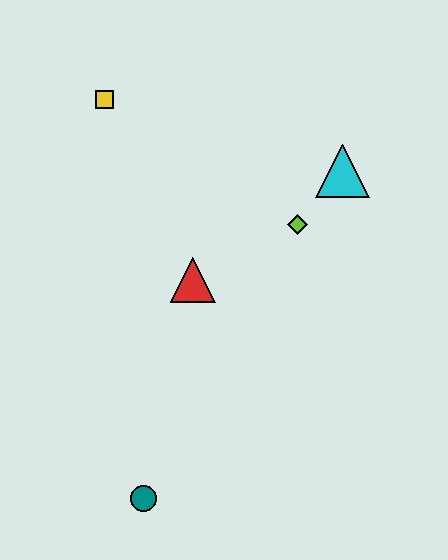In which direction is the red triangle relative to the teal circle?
The red triangle is above the teal circle.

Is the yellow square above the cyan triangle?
Yes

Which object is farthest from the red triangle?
The teal circle is farthest from the red triangle.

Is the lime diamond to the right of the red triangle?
Yes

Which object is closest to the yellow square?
The red triangle is closest to the yellow square.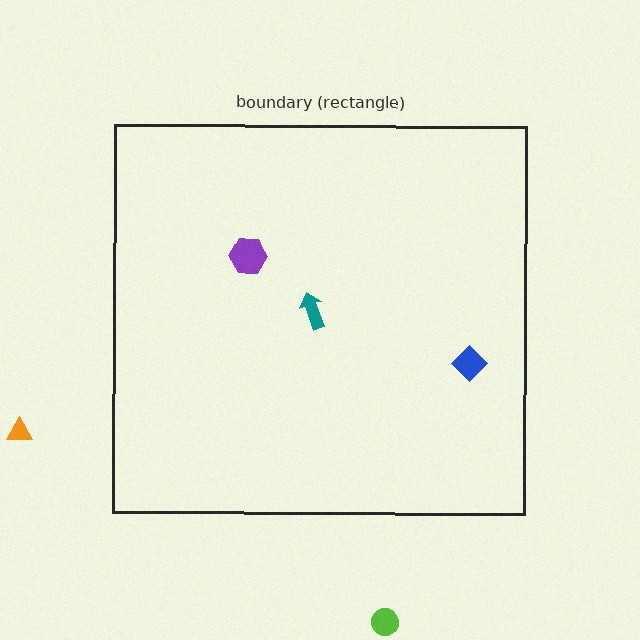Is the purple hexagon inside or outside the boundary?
Inside.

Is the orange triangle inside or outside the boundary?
Outside.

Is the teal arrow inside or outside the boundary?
Inside.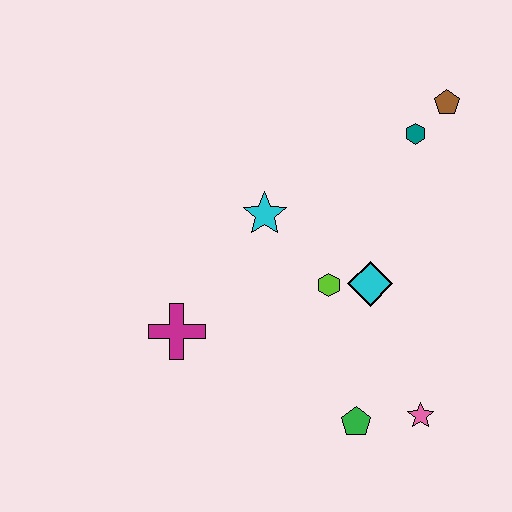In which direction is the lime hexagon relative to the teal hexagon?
The lime hexagon is below the teal hexagon.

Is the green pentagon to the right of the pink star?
No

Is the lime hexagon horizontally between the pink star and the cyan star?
Yes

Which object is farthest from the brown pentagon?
The magenta cross is farthest from the brown pentagon.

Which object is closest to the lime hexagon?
The cyan diamond is closest to the lime hexagon.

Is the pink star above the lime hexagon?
No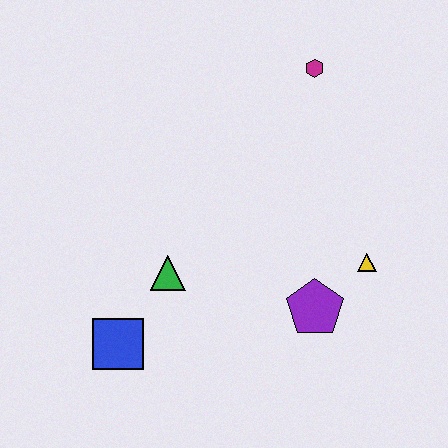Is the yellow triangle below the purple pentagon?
No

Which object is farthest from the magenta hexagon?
The blue square is farthest from the magenta hexagon.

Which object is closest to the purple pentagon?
The yellow triangle is closest to the purple pentagon.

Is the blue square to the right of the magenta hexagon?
No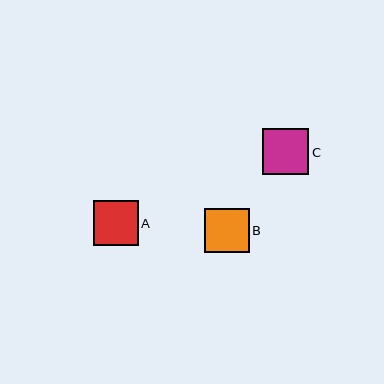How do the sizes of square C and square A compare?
Square C and square A are approximately the same size.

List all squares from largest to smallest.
From largest to smallest: C, A, B.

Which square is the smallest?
Square B is the smallest with a size of approximately 44 pixels.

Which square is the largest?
Square C is the largest with a size of approximately 46 pixels.